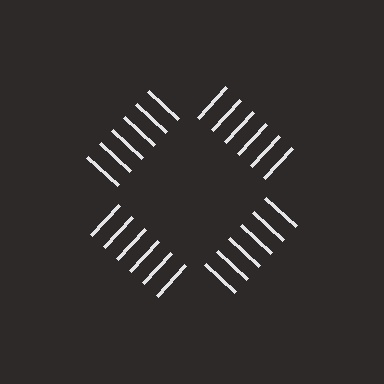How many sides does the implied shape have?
4 sides — the line-ends trace a square.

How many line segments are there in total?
24 — 6 along each of the 4 edges.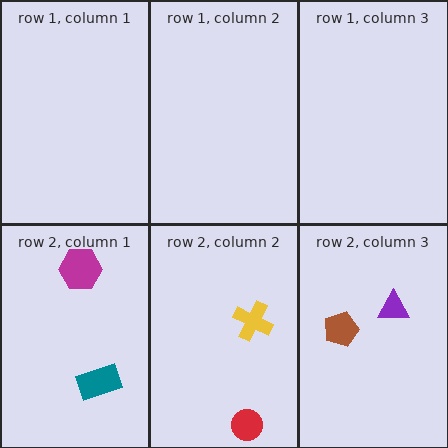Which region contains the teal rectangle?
The row 2, column 1 region.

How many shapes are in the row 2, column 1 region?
2.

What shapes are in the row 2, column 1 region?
The teal rectangle, the magenta hexagon.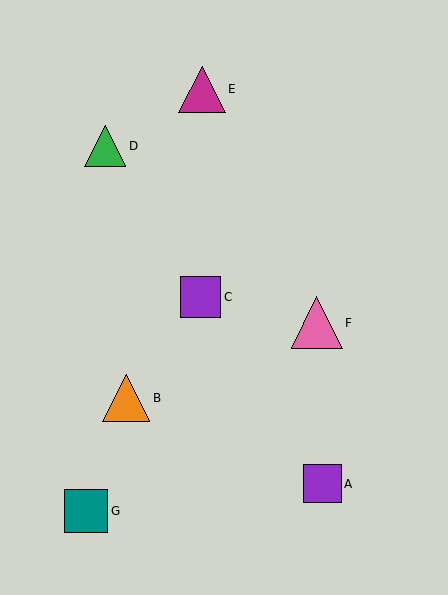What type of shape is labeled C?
Shape C is a purple square.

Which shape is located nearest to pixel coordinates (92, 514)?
The teal square (labeled G) at (86, 511) is nearest to that location.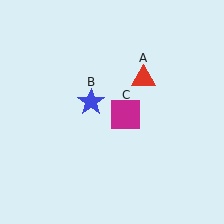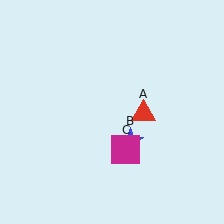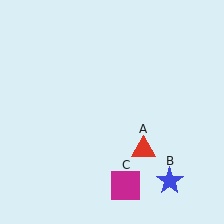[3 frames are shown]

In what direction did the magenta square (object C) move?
The magenta square (object C) moved down.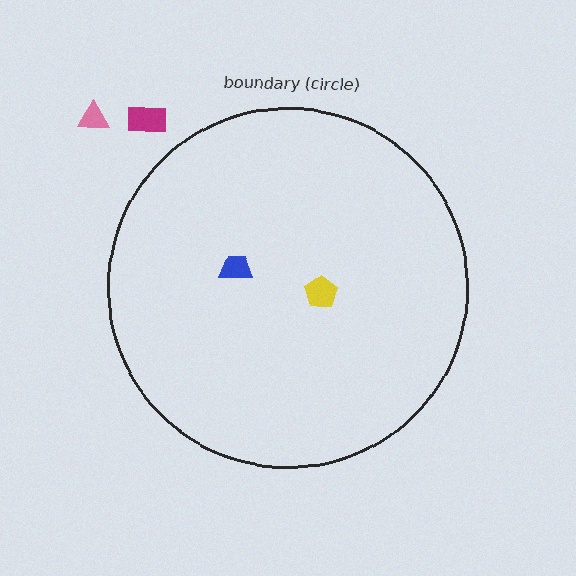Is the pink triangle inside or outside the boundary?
Outside.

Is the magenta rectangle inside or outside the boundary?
Outside.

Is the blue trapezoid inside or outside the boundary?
Inside.